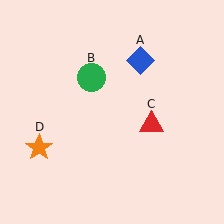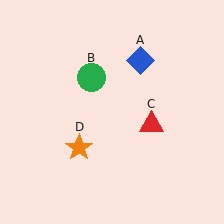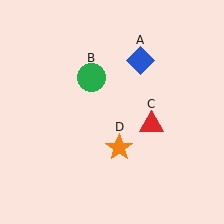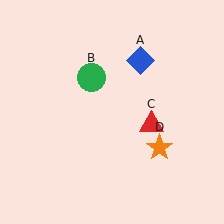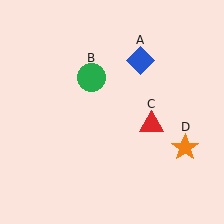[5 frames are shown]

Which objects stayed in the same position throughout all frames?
Blue diamond (object A) and green circle (object B) and red triangle (object C) remained stationary.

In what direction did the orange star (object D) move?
The orange star (object D) moved right.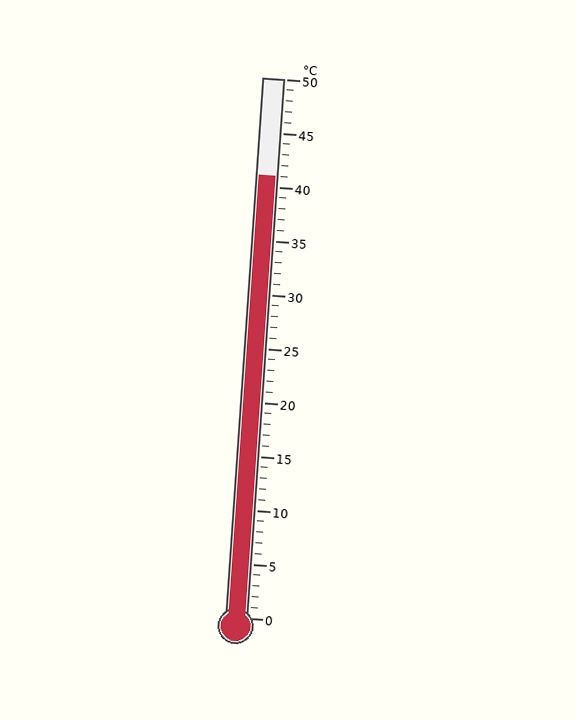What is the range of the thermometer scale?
The thermometer scale ranges from 0°C to 50°C.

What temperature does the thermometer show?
The thermometer shows approximately 41°C.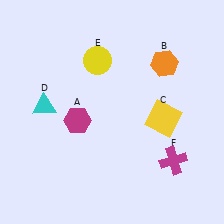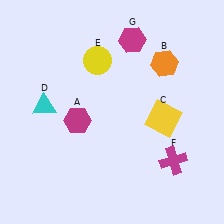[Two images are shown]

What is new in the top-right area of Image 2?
A magenta hexagon (G) was added in the top-right area of Image 2.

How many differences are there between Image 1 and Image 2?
There is 1 difference between the two images.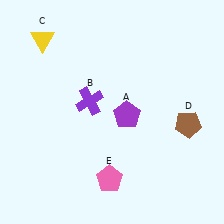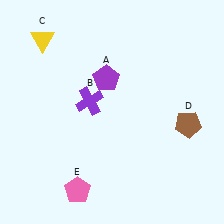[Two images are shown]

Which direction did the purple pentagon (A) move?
The purple pentagon (A) moved up.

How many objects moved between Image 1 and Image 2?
2 objects moved between the two images.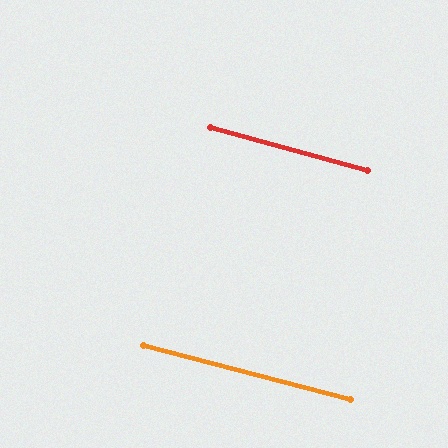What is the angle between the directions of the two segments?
Approximately 0 degrees.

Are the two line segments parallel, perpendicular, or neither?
Parallel — their directions differ by only 0.4°.